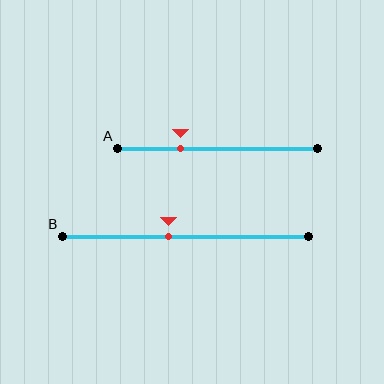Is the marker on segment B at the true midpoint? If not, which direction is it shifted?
No, the marker on segment B is shifted to the left by about 7% of the segment length.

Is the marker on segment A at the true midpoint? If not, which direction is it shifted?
No, the marker on segment A is shifted to the left by about 19% of the segment length.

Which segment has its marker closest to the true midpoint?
Segment B has its marker closest to the true midpoint.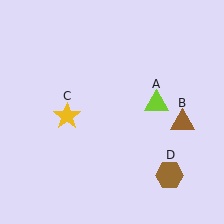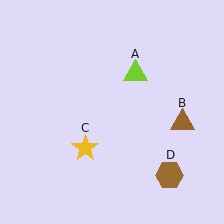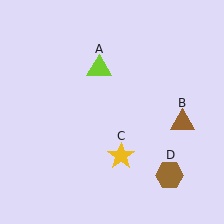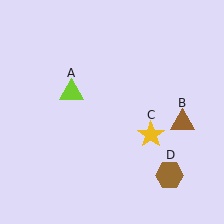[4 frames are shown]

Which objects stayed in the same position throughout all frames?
Brown triangle (object B) and brown hexagon (object D) remained stationary.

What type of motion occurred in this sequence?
The lime triangle (object A), yellow star (object C) rotated counterclockwise around the center of the scene.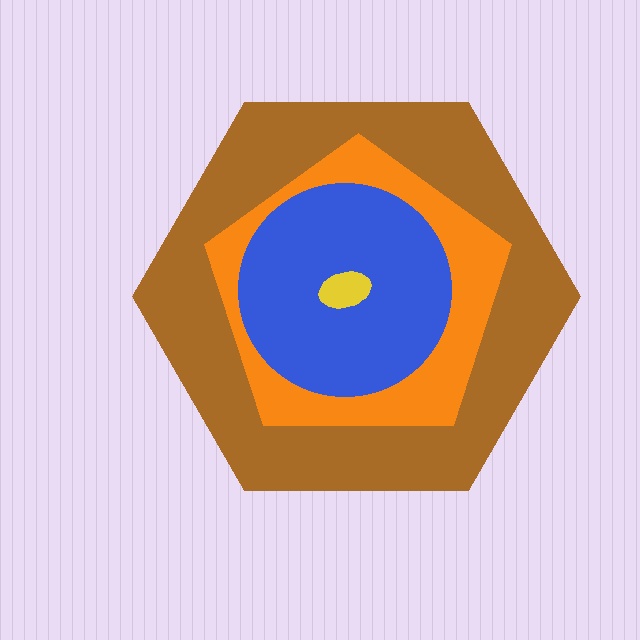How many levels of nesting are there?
4.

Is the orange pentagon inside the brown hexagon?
Yes.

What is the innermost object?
The yellow ellipse.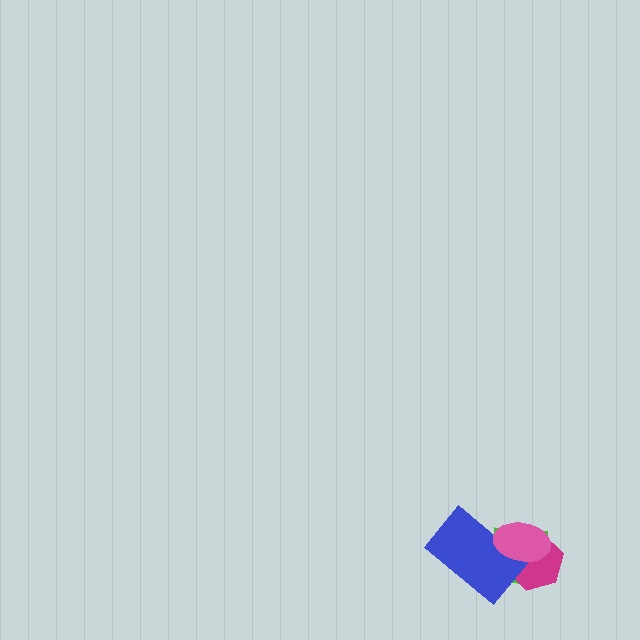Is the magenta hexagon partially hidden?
Yes, it is partially covered by another shape.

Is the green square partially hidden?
Yes, it is partially covered by another shape.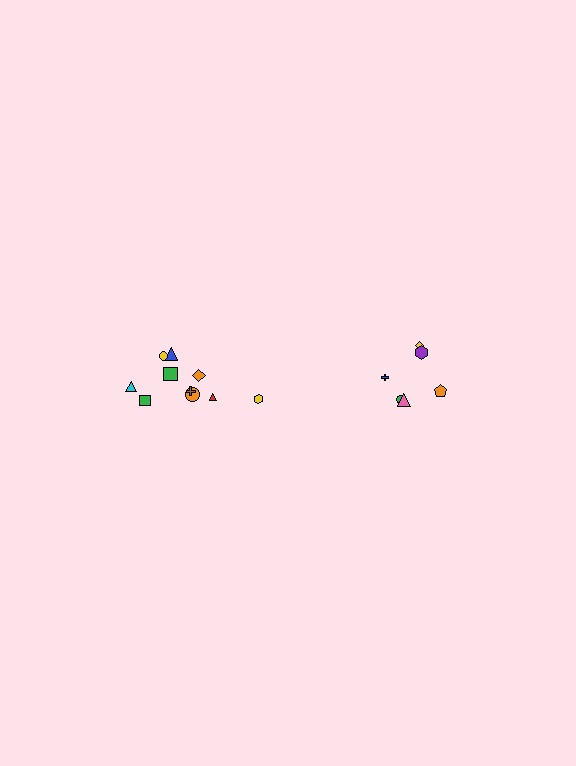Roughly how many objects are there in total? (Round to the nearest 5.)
Roughly 15 objects in total.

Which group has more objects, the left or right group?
The left group.